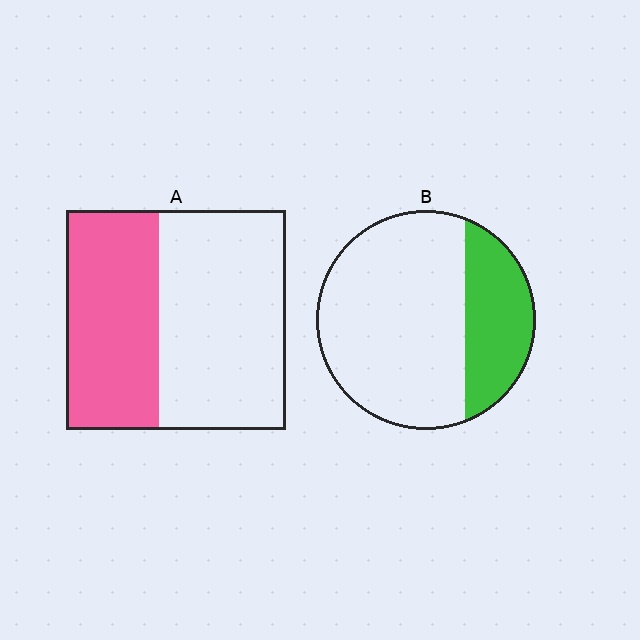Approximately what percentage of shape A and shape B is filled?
A is approximately 40% and B is approximately 30%.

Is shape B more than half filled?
No.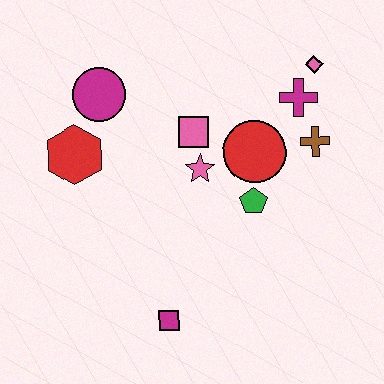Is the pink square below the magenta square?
No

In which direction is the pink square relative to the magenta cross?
The pink square is to the left of the magenta cross.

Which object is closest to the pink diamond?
The magenta cross is closest to the pink diamond.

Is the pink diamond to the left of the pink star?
No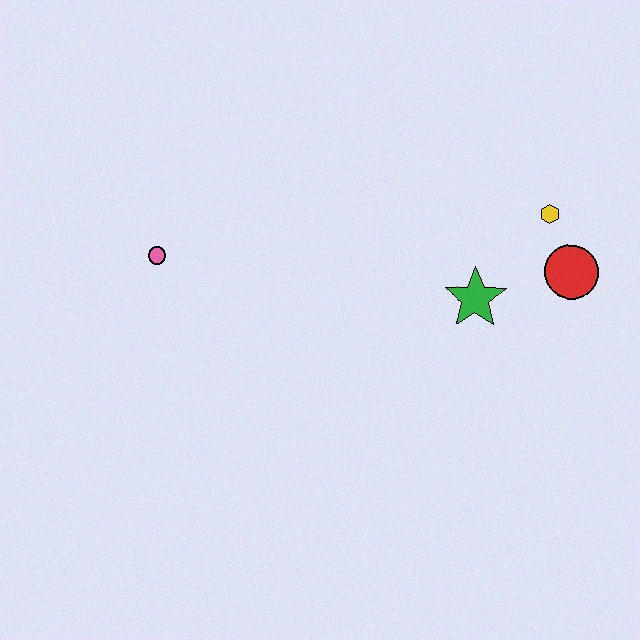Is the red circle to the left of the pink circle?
No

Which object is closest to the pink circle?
The green star is closest to the pink circle.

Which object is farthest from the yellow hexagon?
The pink circle is farthest from the yellow hexagon.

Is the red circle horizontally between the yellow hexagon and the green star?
No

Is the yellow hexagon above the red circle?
Yes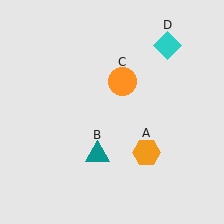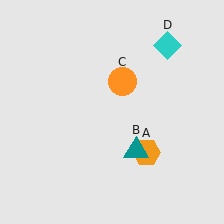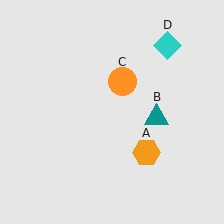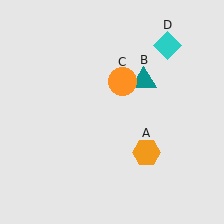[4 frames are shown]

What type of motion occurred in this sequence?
The teal triangle (object B) rotated counterclockwise around the center of the scene.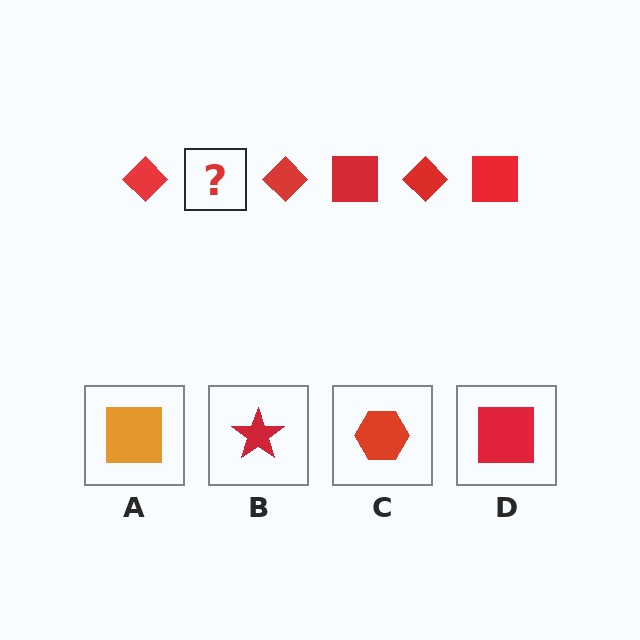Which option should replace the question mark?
Option D.